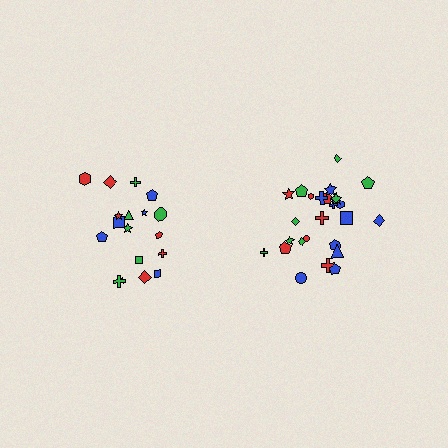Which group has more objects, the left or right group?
The right group.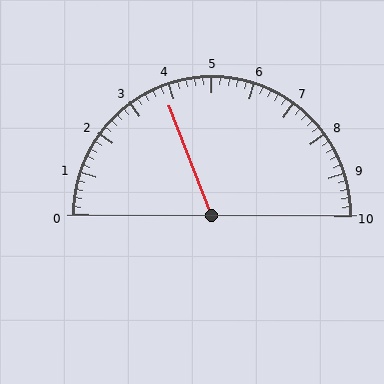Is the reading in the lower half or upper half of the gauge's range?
The reading is in the lower half of the range (0 to 10).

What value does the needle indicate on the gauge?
The needle indicates approximately 3.8.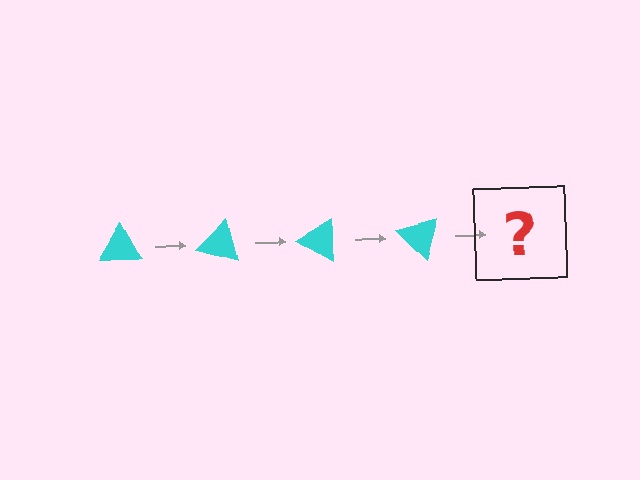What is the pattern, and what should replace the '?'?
The pattern is that the triangle rotates 15 degrees each step. The '?' should be a cyan triangle rotated 60 degrees.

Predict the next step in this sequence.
The next step is a cyan triangle rotated 60 degrees.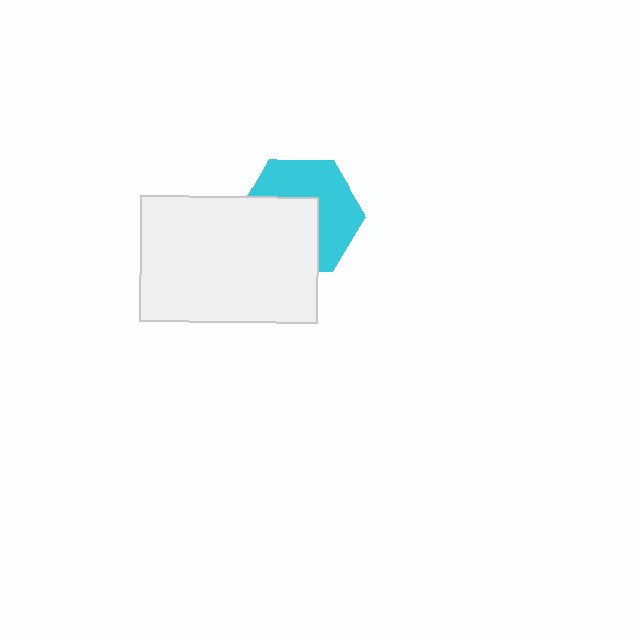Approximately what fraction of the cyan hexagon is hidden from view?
Roughly 47% of the cyan hexagon is hidden behind the white rectangle.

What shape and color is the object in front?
The object in front is a white rectangle.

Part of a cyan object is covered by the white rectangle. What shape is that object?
It is a hexagon.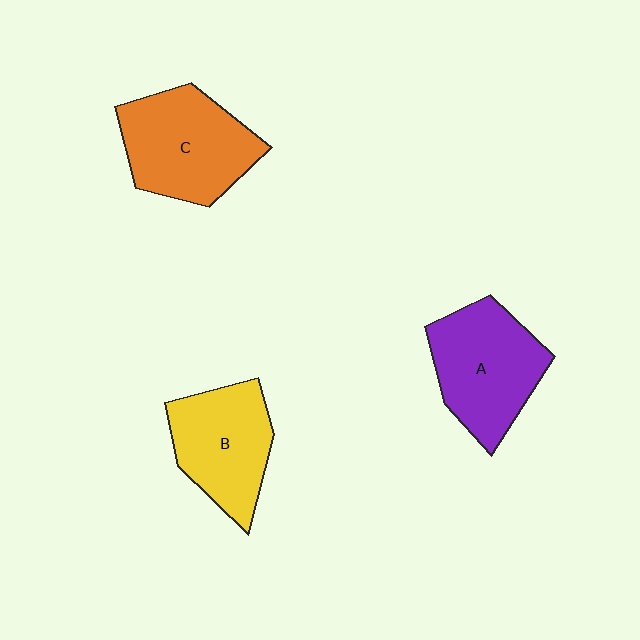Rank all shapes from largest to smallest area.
From largest to smallest: C (orange), A (purple), B (yellow).